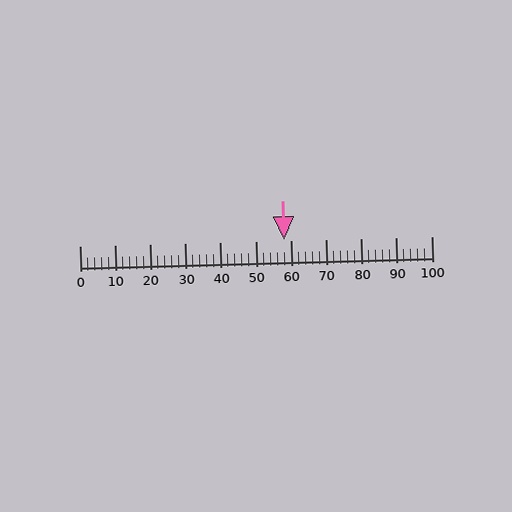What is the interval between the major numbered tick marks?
The major tick marks are spaced 10 units apart.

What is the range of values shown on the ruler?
The ruler shows values from 0 to 100.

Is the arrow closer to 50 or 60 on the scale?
The arrow is closer to 60.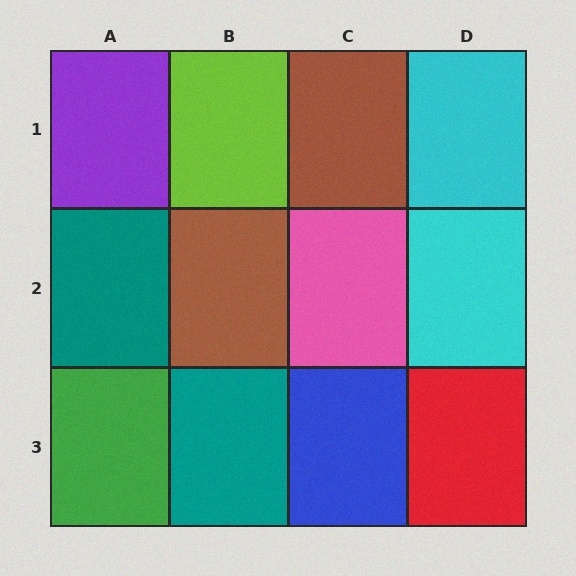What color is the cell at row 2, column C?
Pink.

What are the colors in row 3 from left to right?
Green, teal, blue, red.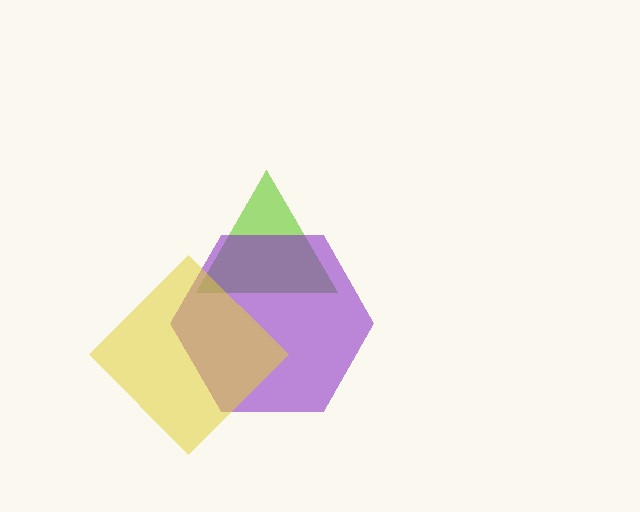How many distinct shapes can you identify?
There are 3 distinct shapes: a lime triangle, a purple hexagon, a yellow diamond.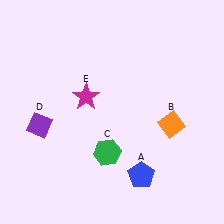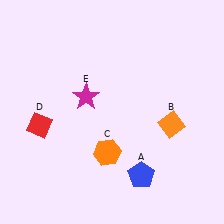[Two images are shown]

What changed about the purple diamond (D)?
In Image 1, D is purple. In Image 2, it changed to red.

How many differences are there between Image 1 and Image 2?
There are 2 differences between the two images.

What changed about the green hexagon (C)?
In Image 1, C is green. In Image 2, it changed to orange.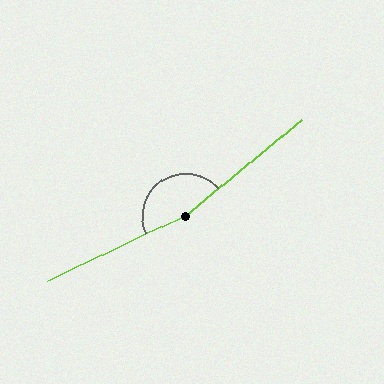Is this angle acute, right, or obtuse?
It is obtuse.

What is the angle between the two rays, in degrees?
Approximately 166 degrees.